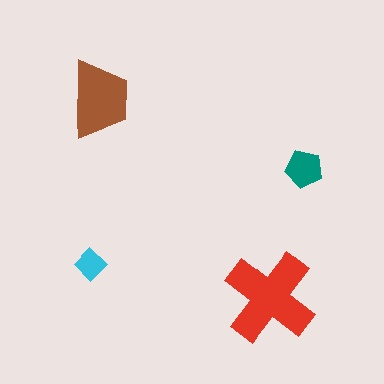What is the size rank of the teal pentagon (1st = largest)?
3rd.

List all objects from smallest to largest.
The cyan diamond, the teal pentagon, the brown trapezoid, the red cross.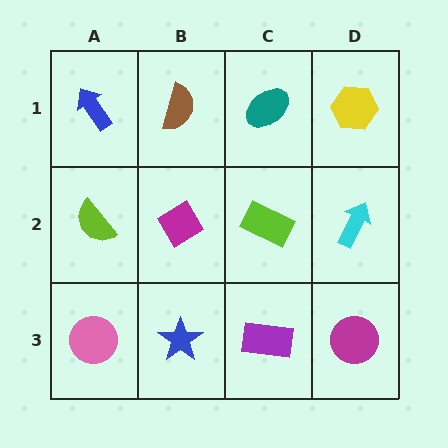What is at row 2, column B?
A magenta diamond.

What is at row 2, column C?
A lime rectangle.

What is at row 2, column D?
A cyan arrow.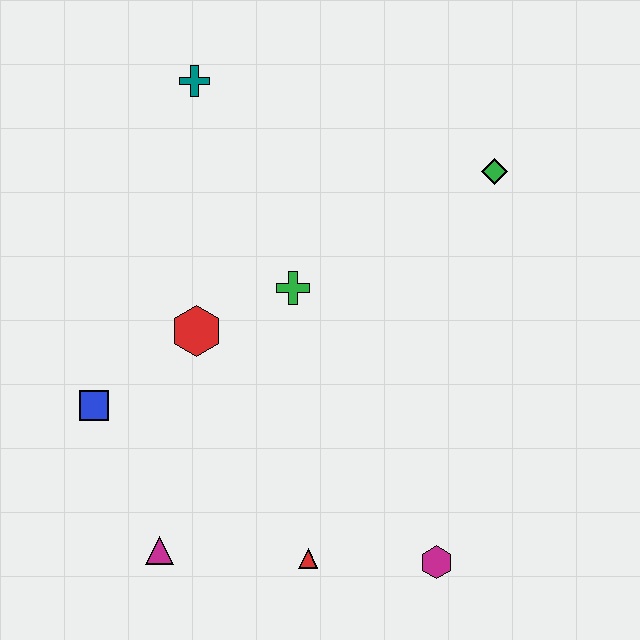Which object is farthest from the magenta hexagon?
The teal cross is farthest from the magenta hexagon.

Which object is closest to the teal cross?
The green cross is closest to the teal cross.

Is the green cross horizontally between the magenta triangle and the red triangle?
Yes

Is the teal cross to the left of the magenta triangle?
No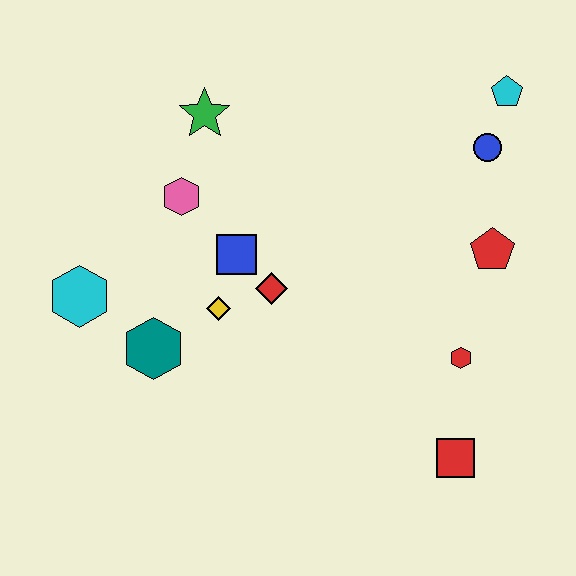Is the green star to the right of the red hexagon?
No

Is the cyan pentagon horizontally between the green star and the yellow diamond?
No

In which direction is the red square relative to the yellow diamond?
The red square is to the right of the yellow diamond.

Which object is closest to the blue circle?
The cyan pentagon is closest to the blue circle.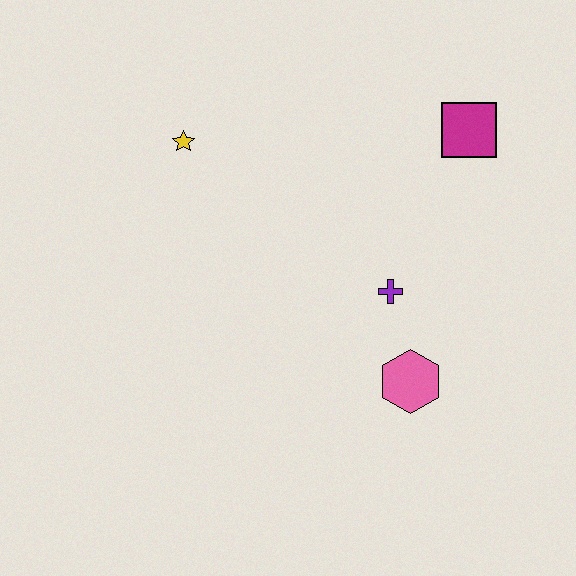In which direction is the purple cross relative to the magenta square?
The purple cross is below the magenta square.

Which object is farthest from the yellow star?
The pink hexagon is farthest from the yellow star.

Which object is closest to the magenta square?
The purple cross is closest to the magenta square.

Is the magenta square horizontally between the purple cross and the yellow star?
No